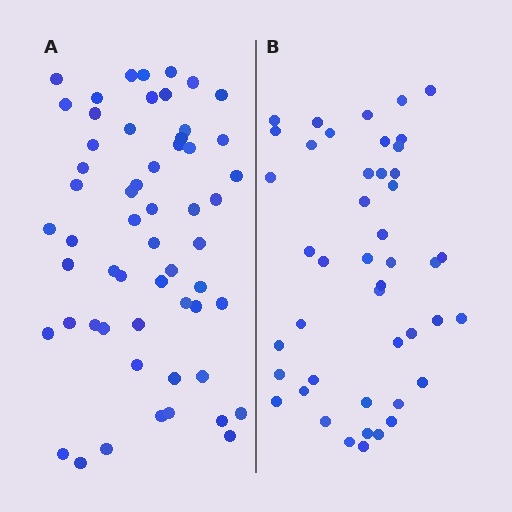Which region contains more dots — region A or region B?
Region A (the left region) has more dots.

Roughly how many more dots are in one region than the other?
Region A has roughly 12 or so more dots than region B.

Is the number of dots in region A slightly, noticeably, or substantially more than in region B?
Region A has noticeably more, but not dramatically so. The ratio is roughly 1.3 to 1.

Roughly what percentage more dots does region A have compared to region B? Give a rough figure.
About 25% more.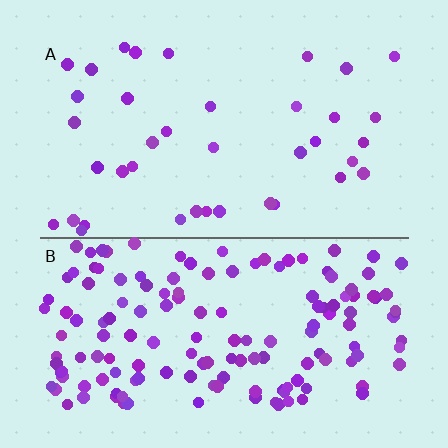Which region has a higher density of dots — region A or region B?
B (the bottom).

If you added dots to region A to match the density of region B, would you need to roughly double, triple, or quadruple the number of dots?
Approximately quadruple.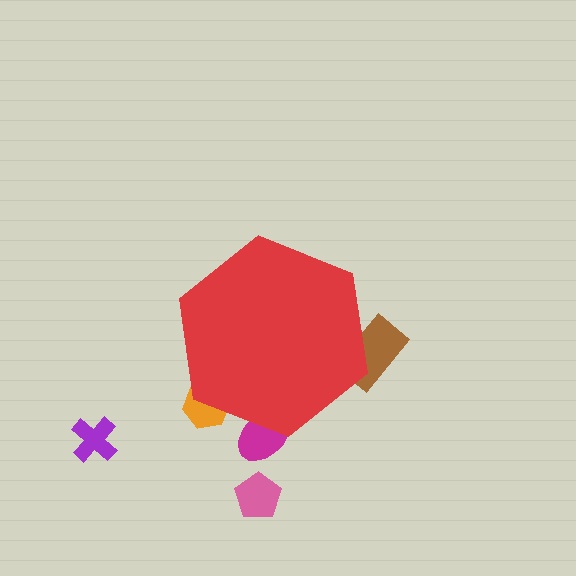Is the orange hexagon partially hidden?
Yes, the orange hexagon is partially hidden behind the red hexagon.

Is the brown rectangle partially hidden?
Yes, the brown rectangle is partially hidden behind the red hexagon.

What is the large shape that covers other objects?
A red hexagon.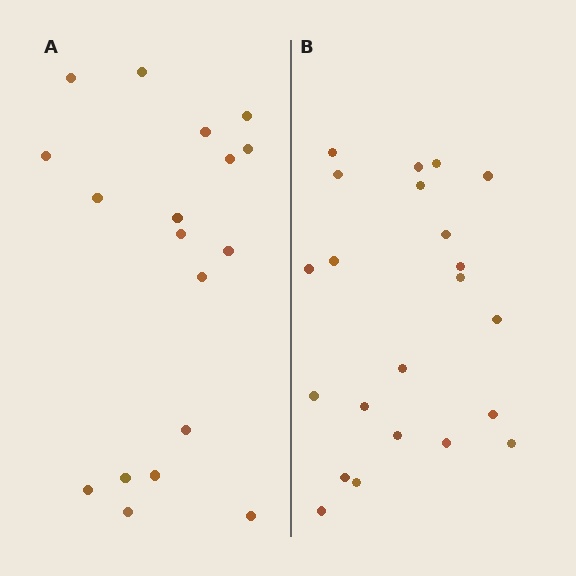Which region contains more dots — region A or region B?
Region B (the right region) has more dots.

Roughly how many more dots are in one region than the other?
Region B has about 4 more dots than region A.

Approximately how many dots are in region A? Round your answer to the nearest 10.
About 20 dots. (The exact count is 18, which rounds to 20.)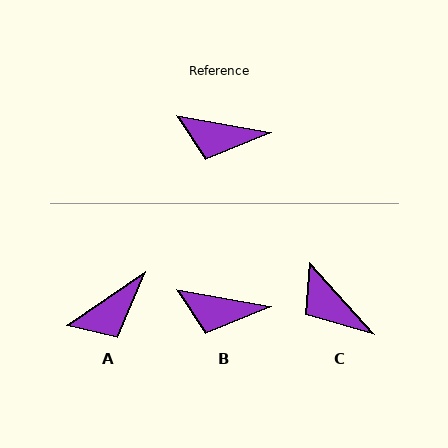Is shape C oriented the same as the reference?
No, it is off by about 38 degrees.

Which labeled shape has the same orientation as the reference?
B.